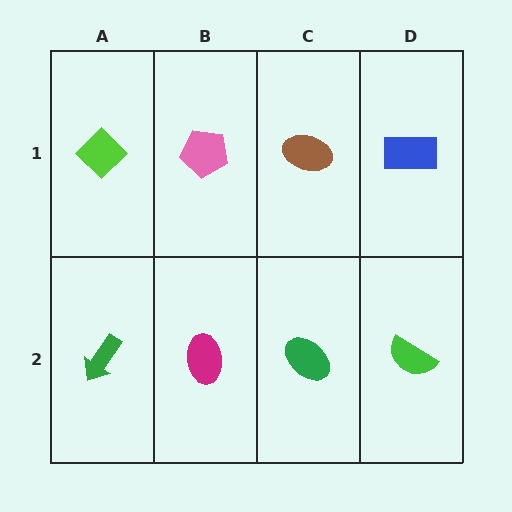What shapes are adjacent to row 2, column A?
A lime diamond (row 1, column A), a magenta ellipse (row 2, column B).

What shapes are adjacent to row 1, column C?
A green ellipse (row 2, column C), a pink pentagon (row 1, column B), a blue rectangle (row 1, column D).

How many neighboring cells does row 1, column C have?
3.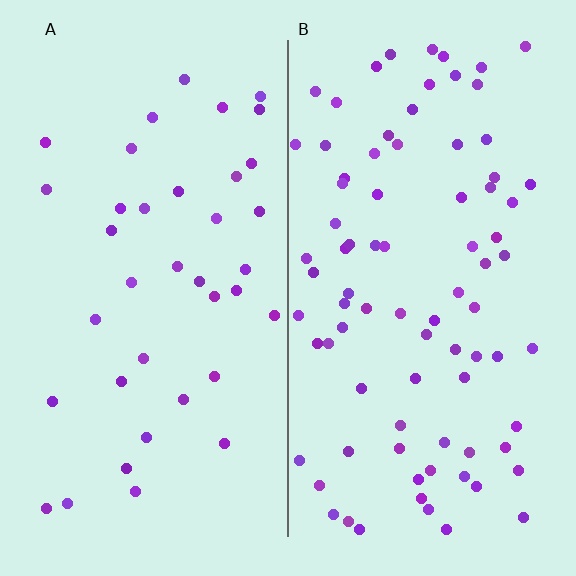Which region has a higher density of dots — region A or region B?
B (the right).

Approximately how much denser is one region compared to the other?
Approximately 2.2× — region B over region A.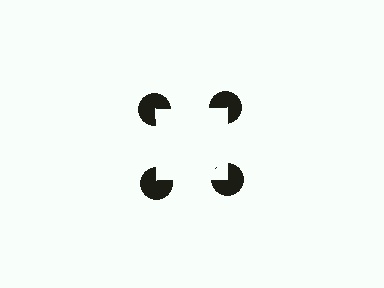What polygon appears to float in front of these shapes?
An illusory square — its edges are inferred from the aligned wedge cuts in the pac-man discs, not physically drawn.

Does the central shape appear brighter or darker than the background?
It typically appears slightly brighter than the background, even though no actual brightness change is drawn.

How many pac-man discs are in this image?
There are 4 — one at each vertex of the illusory square.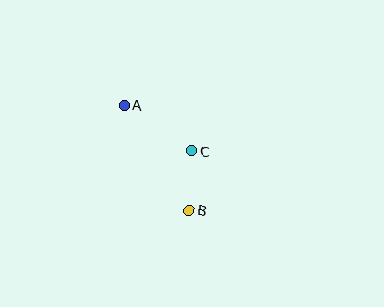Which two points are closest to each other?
Points B and C are closest to each other.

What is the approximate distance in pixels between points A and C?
The distance between A and C is approximately 81 pixels.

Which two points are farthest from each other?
Points A and B are farthest from each other.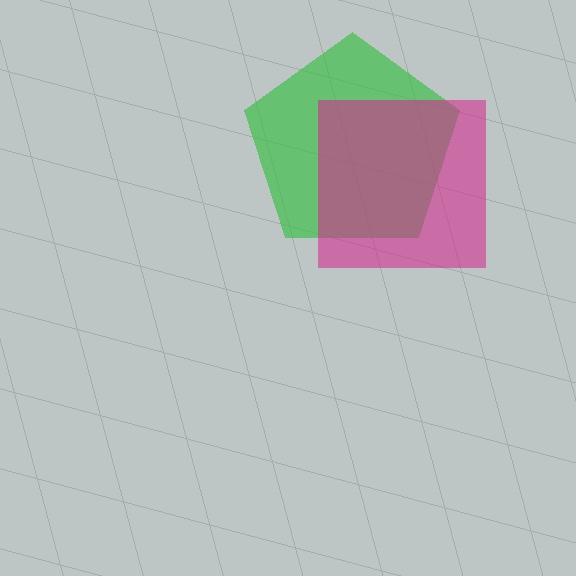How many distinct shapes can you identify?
There are 2 distinct shapes: a green pentagon, a magenta square.